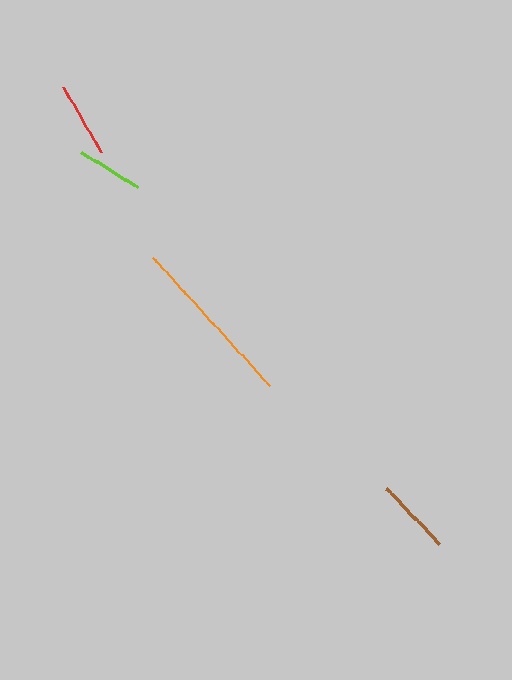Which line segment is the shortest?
The lime line is the shortest at approximately 66 pixels.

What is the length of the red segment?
The red segment is approximately 76 pixels long.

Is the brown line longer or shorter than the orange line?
The orange line is longer than the brown line.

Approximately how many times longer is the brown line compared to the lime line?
The brown line is approximately 1.2 times the length of the lime line.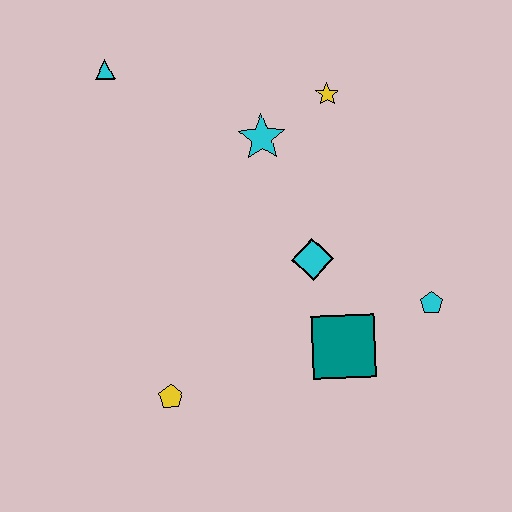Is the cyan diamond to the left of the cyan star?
No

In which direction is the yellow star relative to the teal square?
The yellow star is above the teal square.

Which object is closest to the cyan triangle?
The cyan star is closest to the cyan triangle.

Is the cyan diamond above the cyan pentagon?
Yes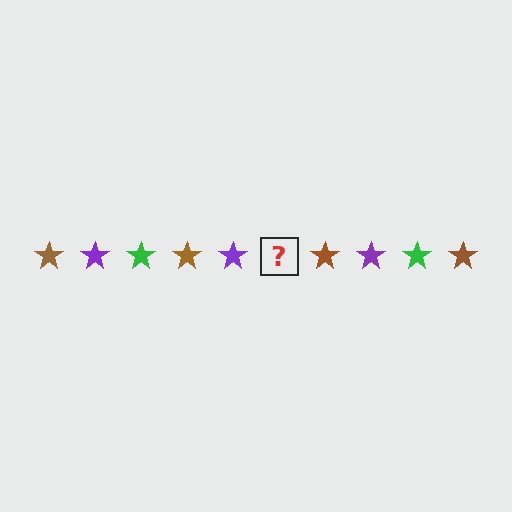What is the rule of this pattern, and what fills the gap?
The rule is that the pattern cycles through brown, purple, green stars. The gap should be filled with a green star.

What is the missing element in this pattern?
The missing element is a green star.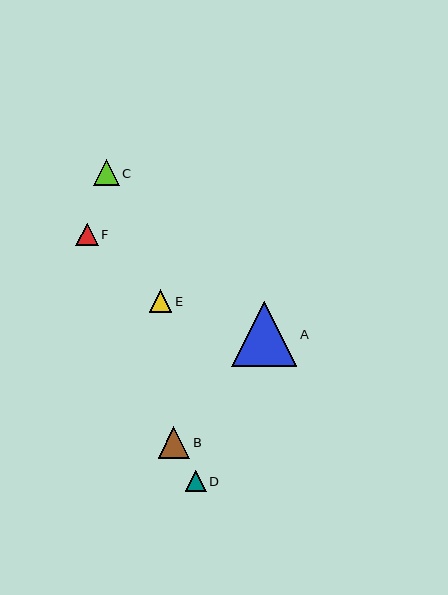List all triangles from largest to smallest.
From largest to smallest: A, B, C, E, F, D.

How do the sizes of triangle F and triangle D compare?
Triangle F and triangle D are approximately the same size.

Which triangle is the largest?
Triangle A is the largest with a size of approximately 66 pixels.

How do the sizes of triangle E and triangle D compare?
Triangle E and triangle D are approximately the same size.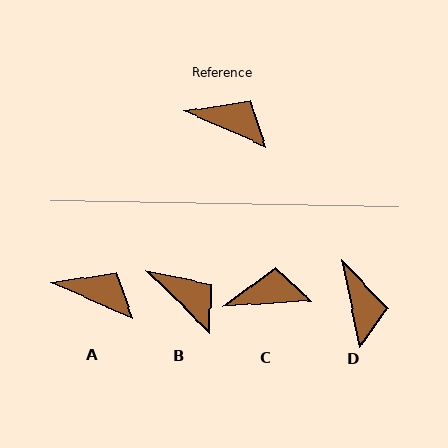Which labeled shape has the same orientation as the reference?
A.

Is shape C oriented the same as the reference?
No, it is off by about 28 degrees.